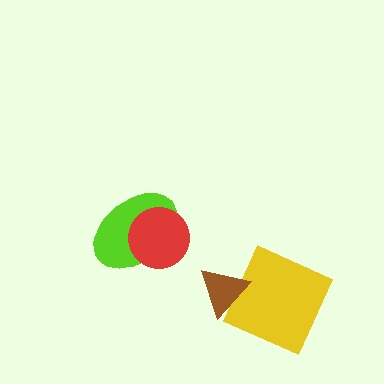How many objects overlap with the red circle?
1 object overlaps with the red circle.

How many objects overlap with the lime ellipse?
1 object overlaps with the lime ellipse.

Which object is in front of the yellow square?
The brown triangle is in front of the yellow square.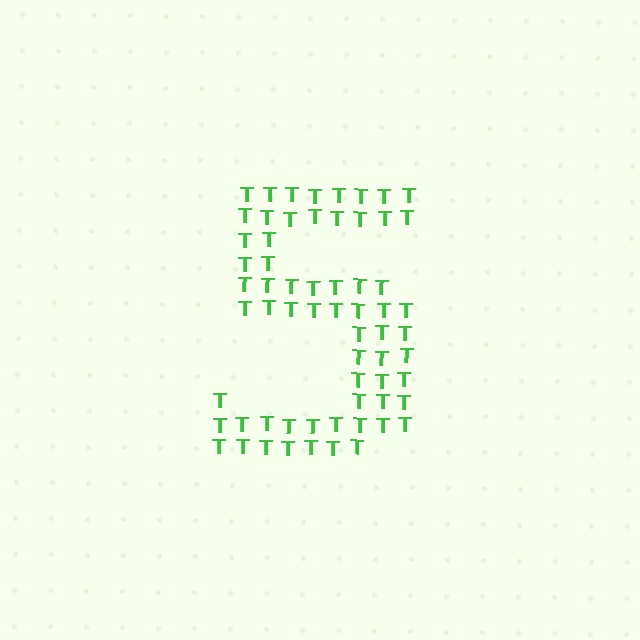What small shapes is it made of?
It is made of small letter T's.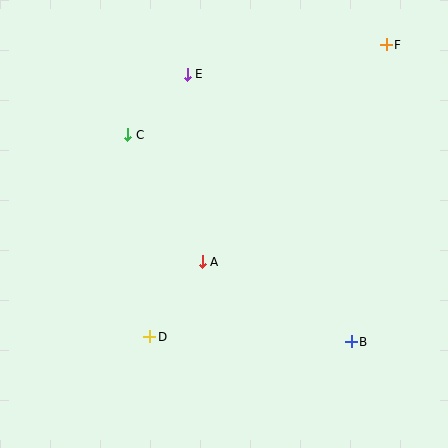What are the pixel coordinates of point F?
Point F is at (386, 45).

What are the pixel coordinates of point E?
Point E is at (187, 75).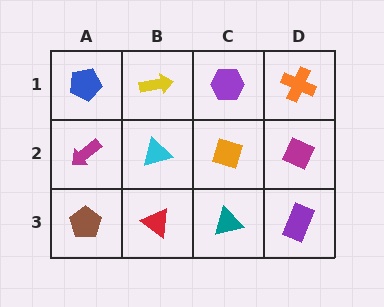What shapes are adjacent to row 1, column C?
An orange diamond (row 2, column C), a yellow arrow (row 1, column B), an orange cross (row 1, column D).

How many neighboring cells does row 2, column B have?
4.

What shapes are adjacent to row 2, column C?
A purple hexagon (row 1, column C), a teal triangle (row 3, column C), a cyan triangle (row 2, column B), a magenta diamond (row 2, column D).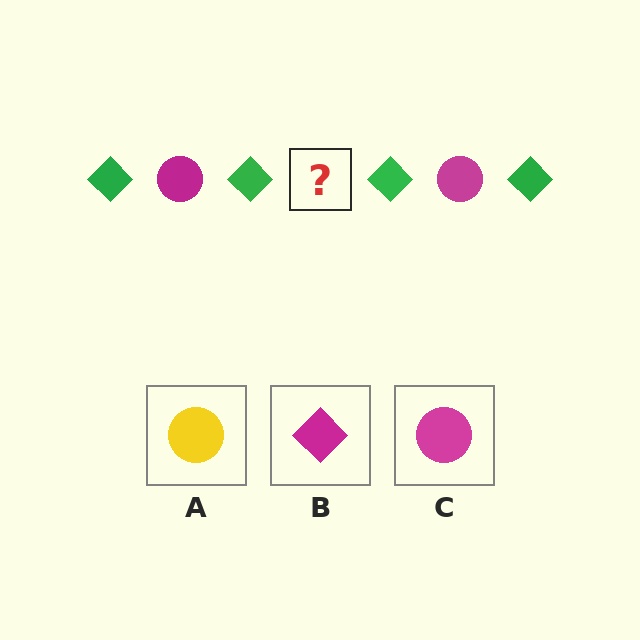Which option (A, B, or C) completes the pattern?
C.